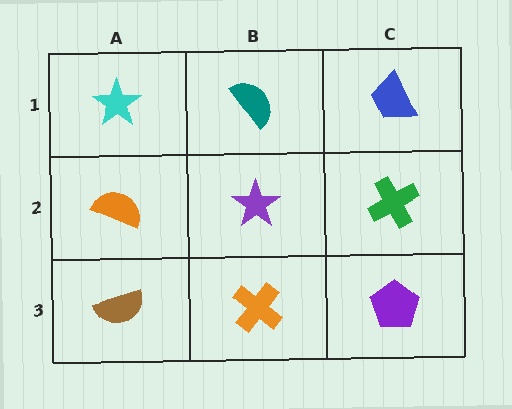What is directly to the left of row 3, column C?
An orange cross.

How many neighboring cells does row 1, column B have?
3.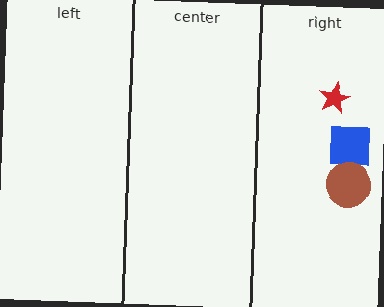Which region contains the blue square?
The right region.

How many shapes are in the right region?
3.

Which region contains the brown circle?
The right region.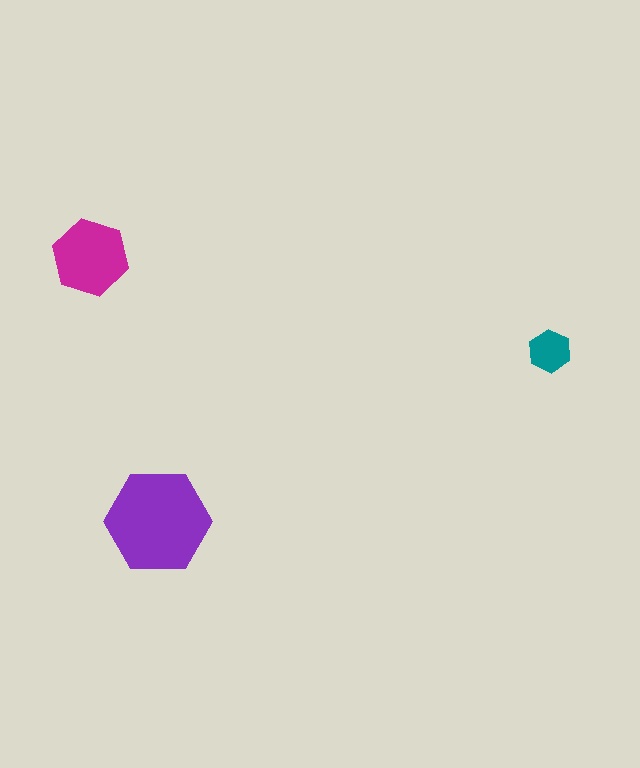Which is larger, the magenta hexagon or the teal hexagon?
The magenta one.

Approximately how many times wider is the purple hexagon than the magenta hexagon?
About 1.5 times wider.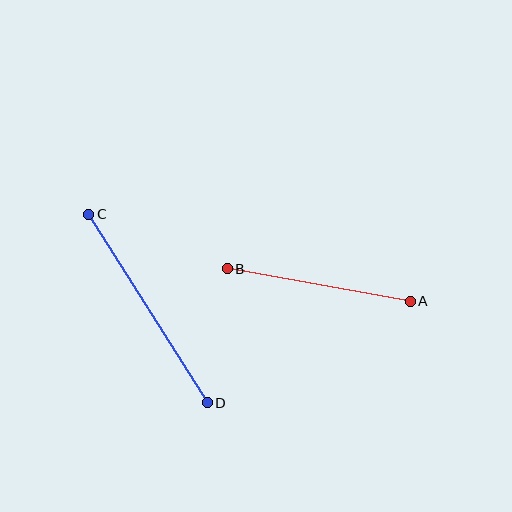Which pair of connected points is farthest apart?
Points C and D are farthest apart.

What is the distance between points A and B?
The distance is approximately 186 pixels.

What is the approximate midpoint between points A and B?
The midpoint is at approximately (319, 285) pixels.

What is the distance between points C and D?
The distance is approximately 222 pixels.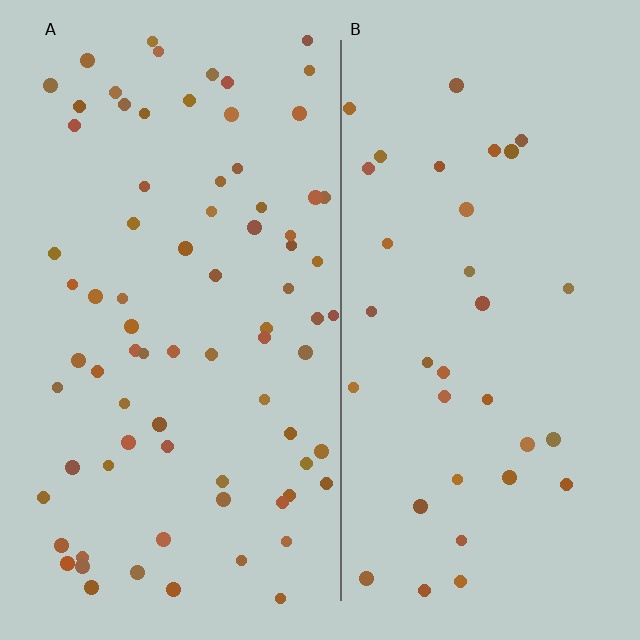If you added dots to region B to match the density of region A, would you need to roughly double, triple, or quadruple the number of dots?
Approximately double.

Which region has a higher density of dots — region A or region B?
A (the left).